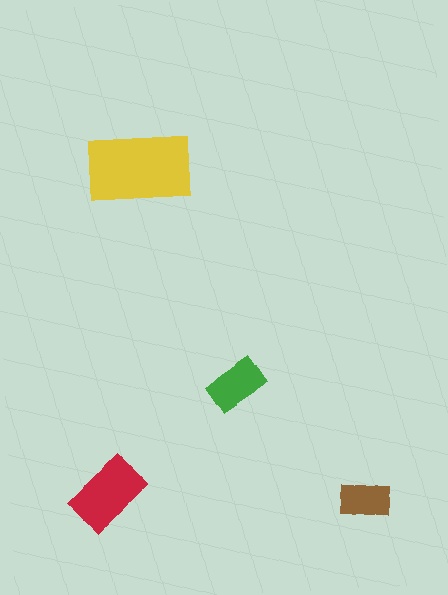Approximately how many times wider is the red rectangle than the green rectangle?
About 1.5 times wider.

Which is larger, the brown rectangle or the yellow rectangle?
The yellow one.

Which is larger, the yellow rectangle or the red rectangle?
The yellow one.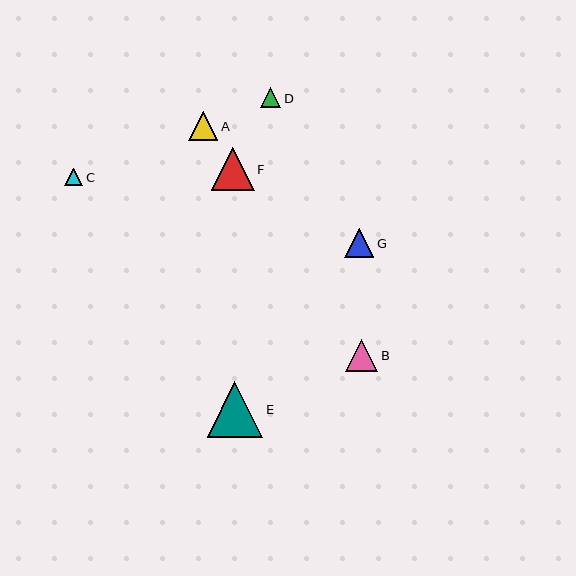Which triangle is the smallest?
Triangle C is the smallest with a size of approximately 18 pixels.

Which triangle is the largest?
Triangle E is the largest with a size of approximately 55 pixels.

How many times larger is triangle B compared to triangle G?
Triangle B is approximately 1.1 times the size of triangle G.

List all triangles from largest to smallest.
From largest to smallest: E, F, B, G, A, D, C.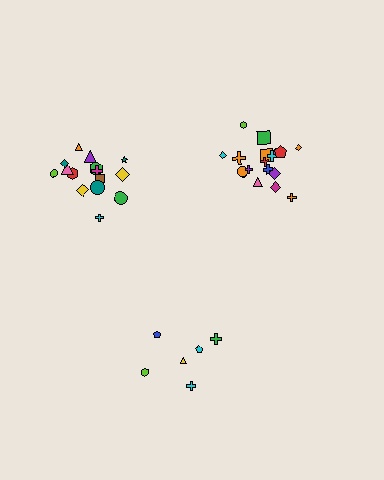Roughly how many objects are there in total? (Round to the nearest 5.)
Roughly 40 objects in total.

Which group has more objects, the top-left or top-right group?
The top-right group.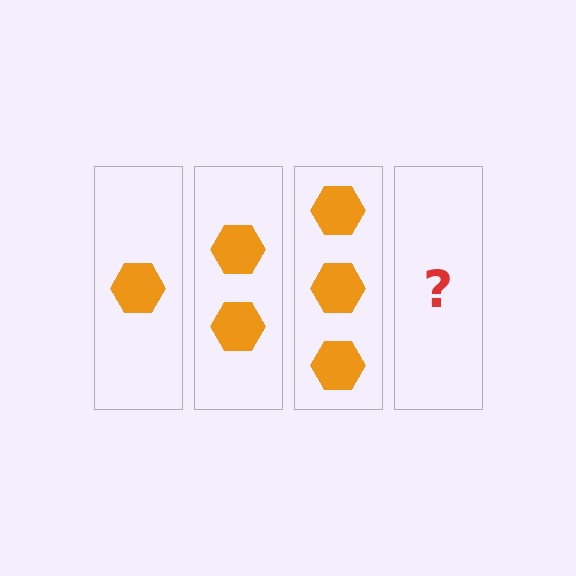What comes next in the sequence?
The next element should be 4 hexagons.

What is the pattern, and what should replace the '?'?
The pattern is that each step adds one more hexagon. The '?' should be 4 hexagons.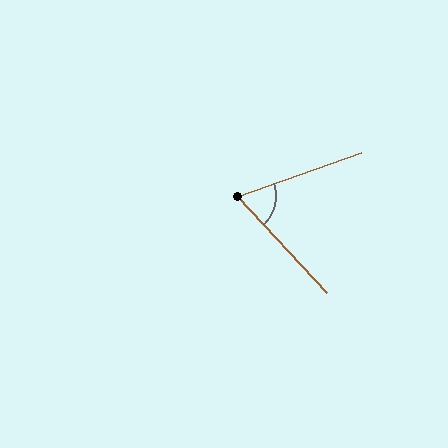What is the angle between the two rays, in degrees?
Approximately 67 degrees.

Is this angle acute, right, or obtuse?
It is acute.